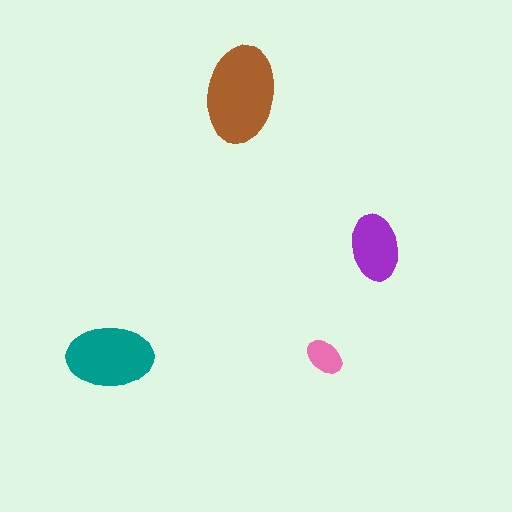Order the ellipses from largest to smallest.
the brown one, the teal one, the purple one, the pink one.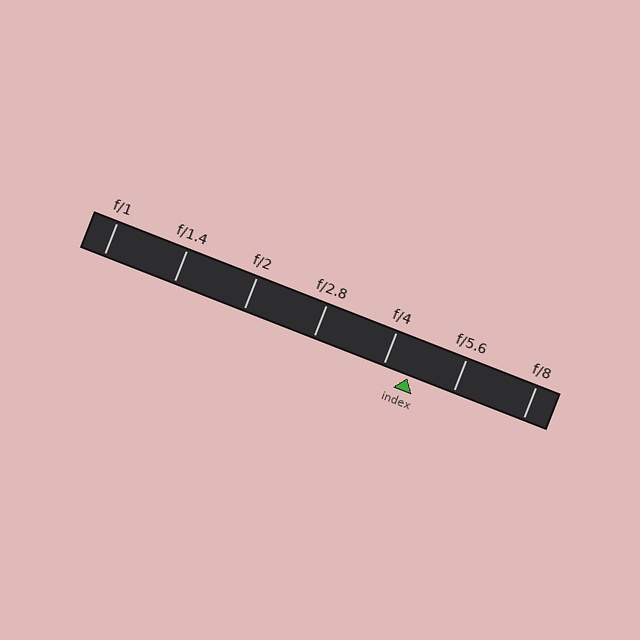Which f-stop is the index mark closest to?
The index mark is closest to f/4.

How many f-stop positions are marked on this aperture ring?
There are 7 f-stop positions marked.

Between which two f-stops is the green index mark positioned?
The index mark is between f/4 and f/5.6.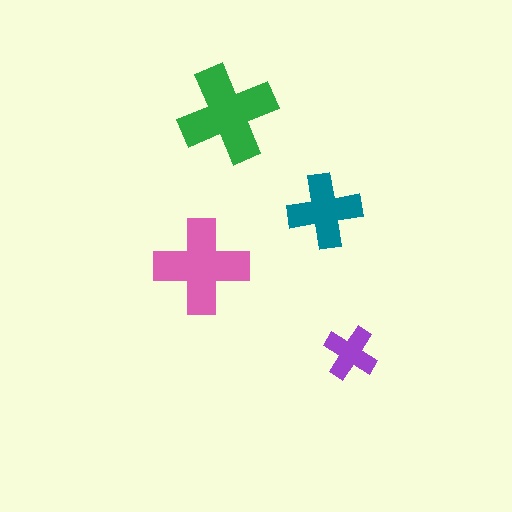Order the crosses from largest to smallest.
the green one, the pink one, the teal one, the purple one.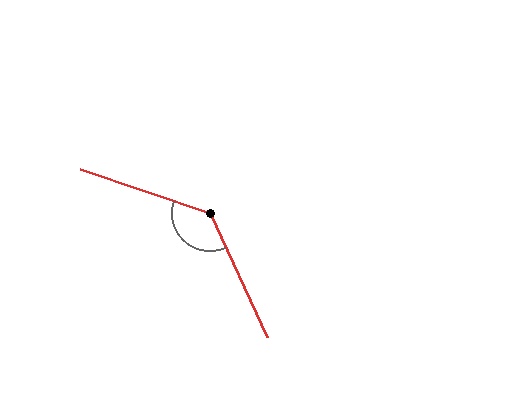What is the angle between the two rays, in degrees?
Approximately 134 degrees.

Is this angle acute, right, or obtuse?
It is obtuse.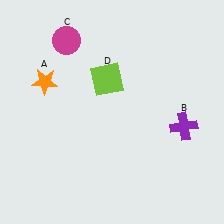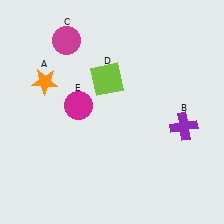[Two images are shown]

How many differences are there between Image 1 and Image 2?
There is 1 difference between the two images.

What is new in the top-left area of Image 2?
A magenta circle (E) was added in the top-left area of Image 2.